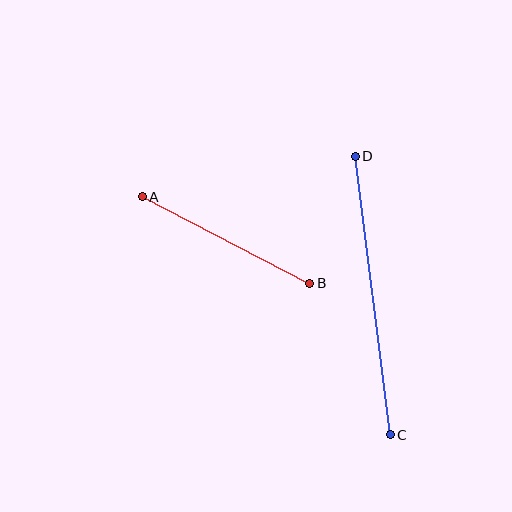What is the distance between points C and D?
The distance is approximately 281 pixels.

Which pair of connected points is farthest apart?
Points C and D are farthest apart.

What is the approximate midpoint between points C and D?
The midpoint is at approximately (373, 296) pixels.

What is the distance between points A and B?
The distance is approximately 188 pixels.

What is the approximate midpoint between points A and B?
The midpoint is at approximately (226, 240) pixels.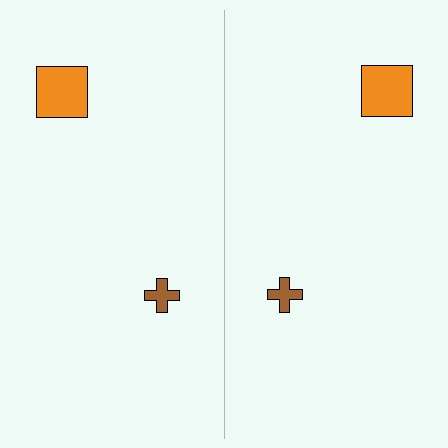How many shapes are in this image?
There are 4 shapes in this image.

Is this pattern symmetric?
Yes, this pattern has bilateral (reflection) symmetry.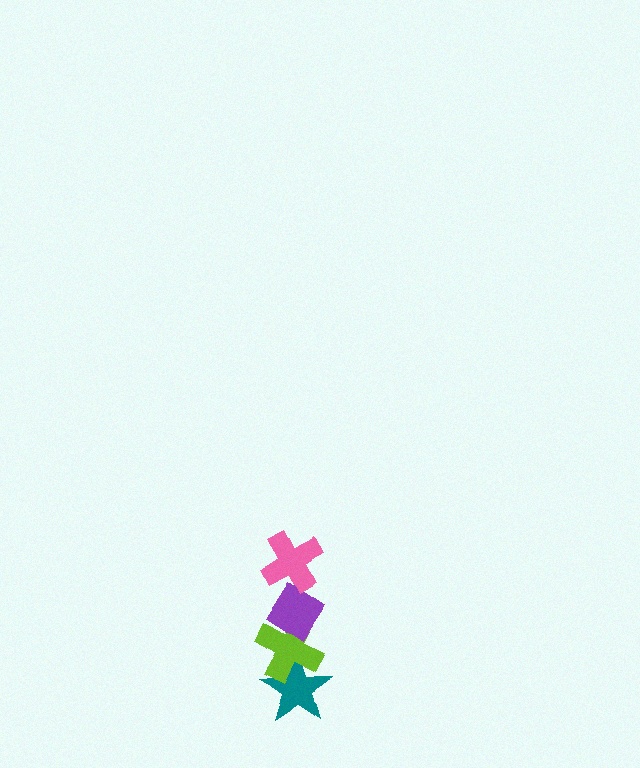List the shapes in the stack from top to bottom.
From top to bottom: the pink cross, the purple diamond, the lime cross, the teal star.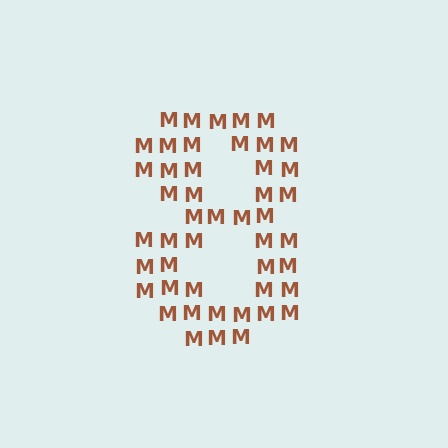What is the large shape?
The large shape is the digit 8.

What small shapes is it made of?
It is made of small letter M's.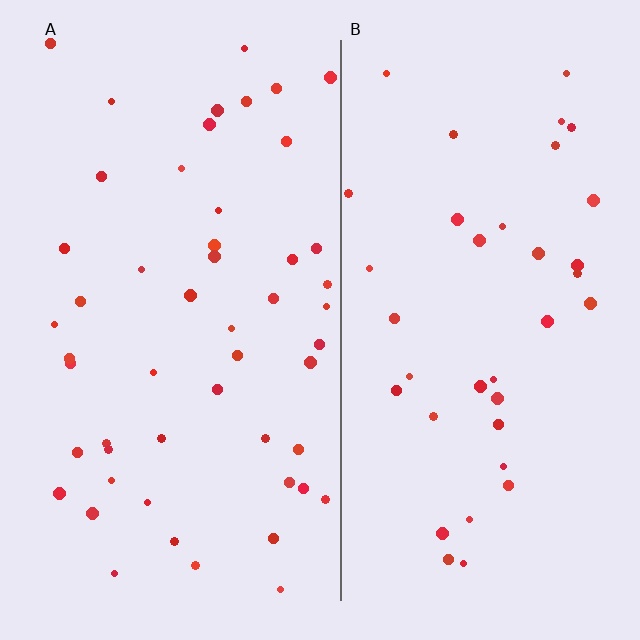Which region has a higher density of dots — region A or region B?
A (the left).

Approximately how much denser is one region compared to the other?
Approximately 1.4× — region A over region B.